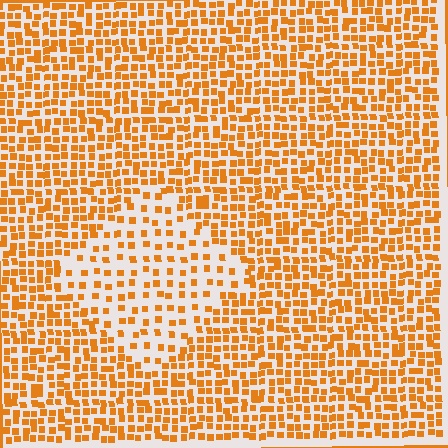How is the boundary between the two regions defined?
The boundary is defined by a change in element density (approximately 2.0x ratio). All elements are the same color, size, and shape.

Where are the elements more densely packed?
The elements are more densely packed outside the diamond boundary.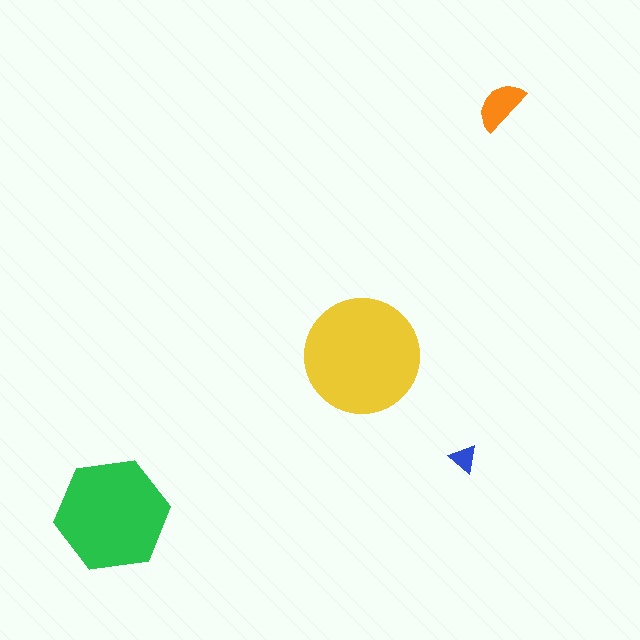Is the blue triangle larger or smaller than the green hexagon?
Smaller.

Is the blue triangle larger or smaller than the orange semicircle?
Smaller.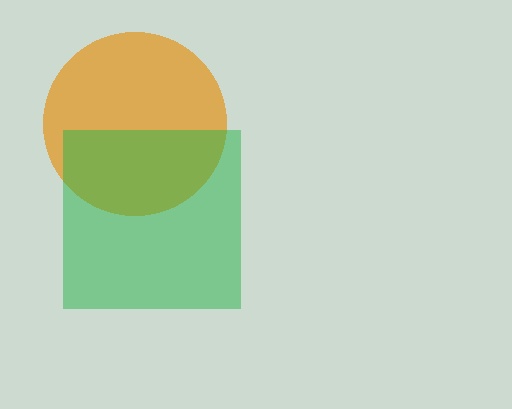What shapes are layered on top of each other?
The layered shapes are: an orange circle, a green square.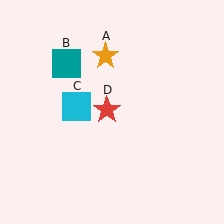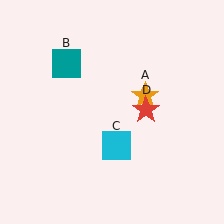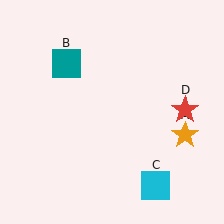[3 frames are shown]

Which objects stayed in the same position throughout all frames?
Teal square (object B) remained stationary.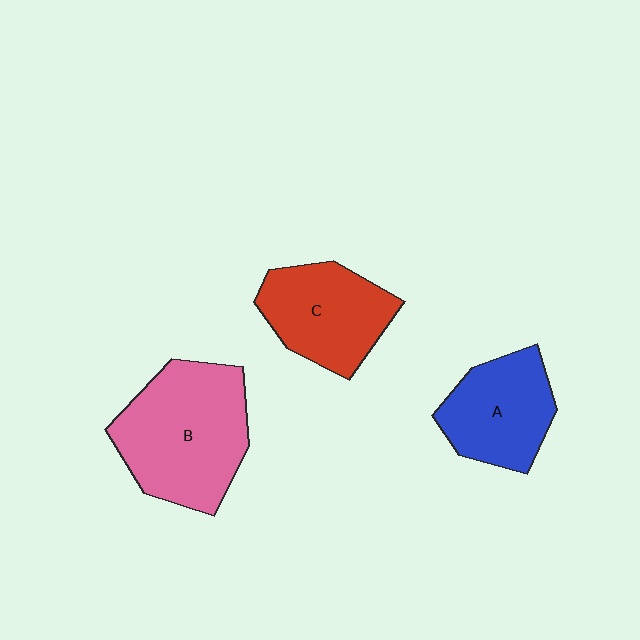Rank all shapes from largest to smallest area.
From largest to smallest: B (pink), C (red), A (blue).